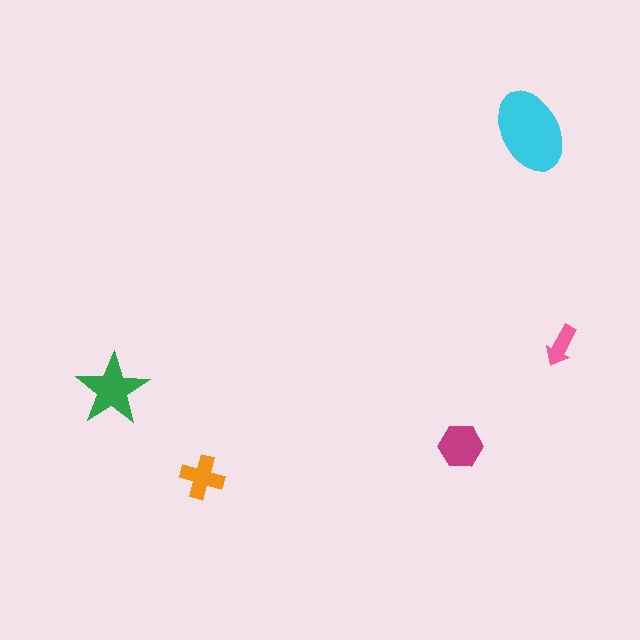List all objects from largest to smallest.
The cyan ellipse, the green star, the magenta hexagon, the orange cross, the pink arrow.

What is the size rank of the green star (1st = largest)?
2nd.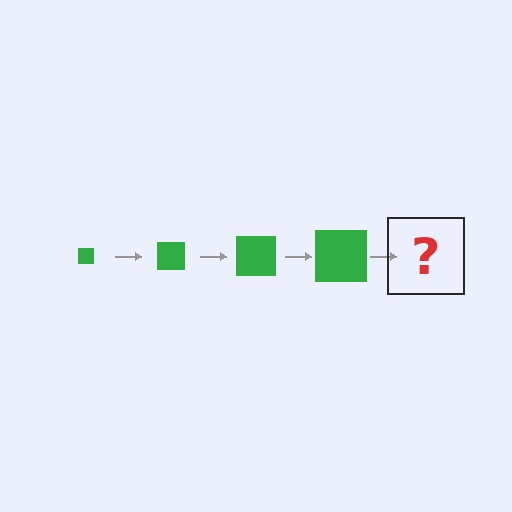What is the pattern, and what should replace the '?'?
The pattern is that the square gets progressively larger each step. The '?' should be a green square, larger than the previous one.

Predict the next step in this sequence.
The next step is a green square, larger than the previous one.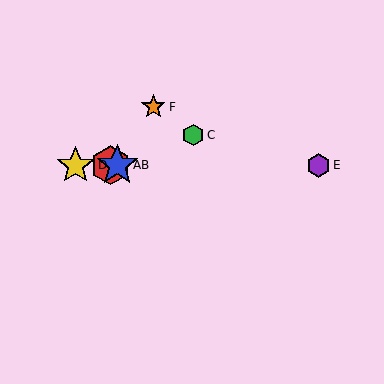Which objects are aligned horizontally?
Objects A, B, D, E are aligned horizontally.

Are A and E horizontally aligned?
Yes, both are at y≈165.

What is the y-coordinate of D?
Object D is at y≈165.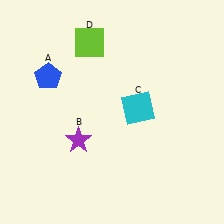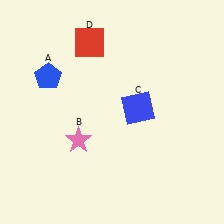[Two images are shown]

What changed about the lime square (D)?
In Image 1, D is lime. In Image 2, it changed to red.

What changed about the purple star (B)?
In Image 1, B is purple. In Image 2, it changed to pink.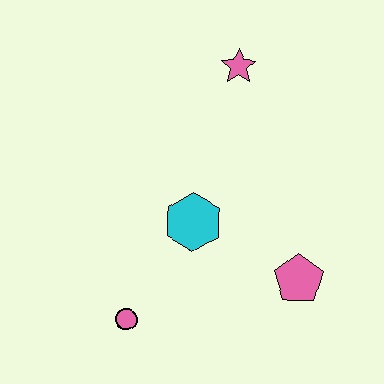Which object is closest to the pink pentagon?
The cyan hexagon is closest to the pink pentagon.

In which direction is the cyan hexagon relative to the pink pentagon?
The cyan hexagon is to the left of the pink pentagon.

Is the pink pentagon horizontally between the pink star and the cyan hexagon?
No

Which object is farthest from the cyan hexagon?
The pink star is farthest from the cyan hexagon.